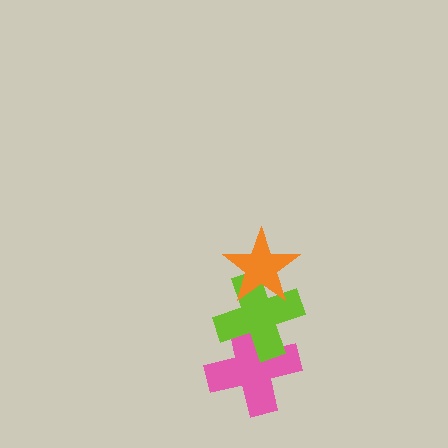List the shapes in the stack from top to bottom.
From top to bottom: the orange star, the lime cross, the pink cross.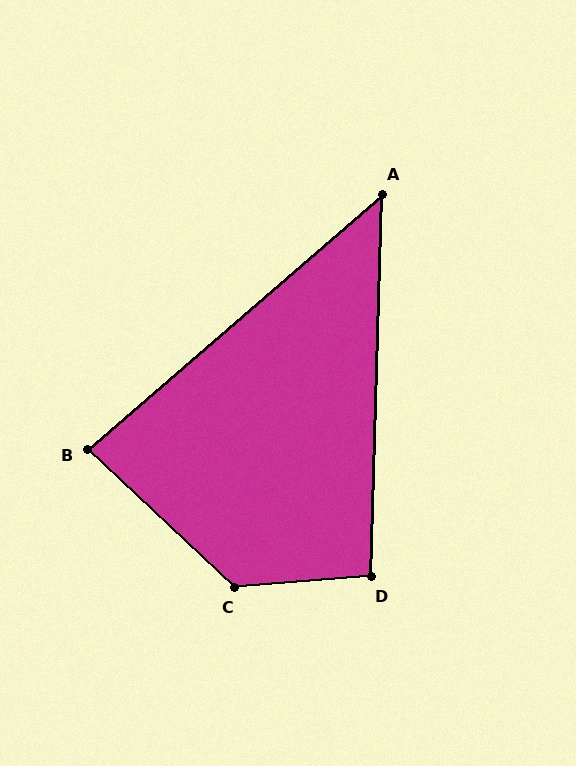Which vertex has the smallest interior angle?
A, at approximately 48 degrees.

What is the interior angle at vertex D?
Approximately 96 degrees (obtuse).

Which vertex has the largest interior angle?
C, at approximately 132 degrees.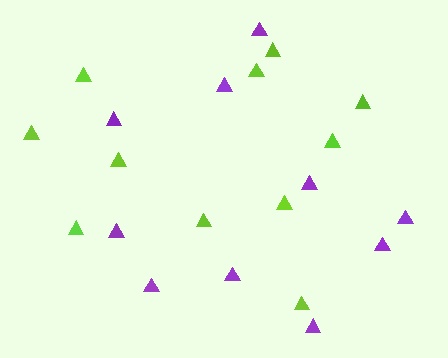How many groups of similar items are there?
There are 2 groups: one group of purple triangles (10) and one group of lime triangles (11).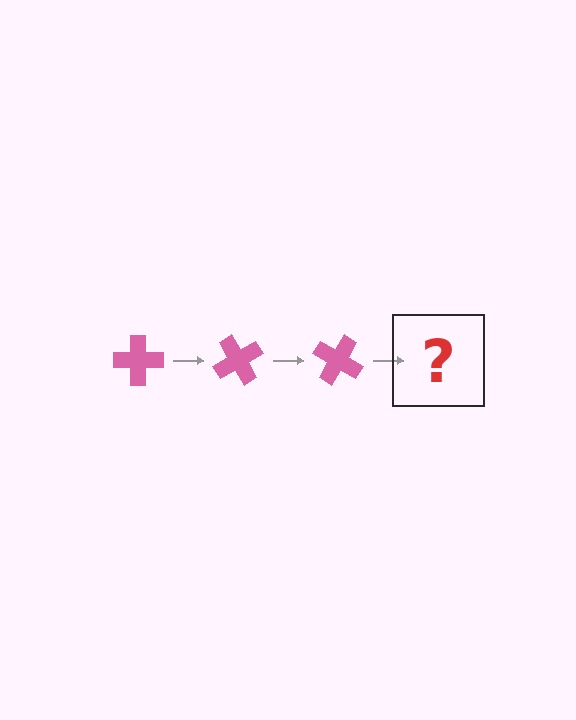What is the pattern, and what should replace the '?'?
The pattern is that the cross rotates 60 degrees each step. The '?' should be a pink cross rotated 180 degrees.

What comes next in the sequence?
The next element should be a pink cross rotated 180 degrees.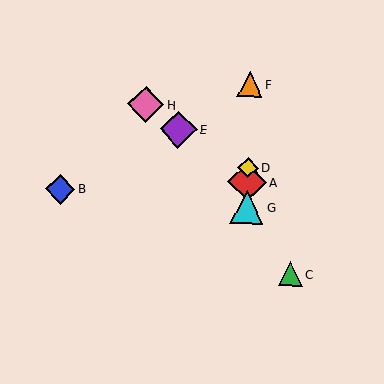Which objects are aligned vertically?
Objects A, D, F, G are aligned vertically.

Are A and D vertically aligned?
Yes, both are at x≈247.